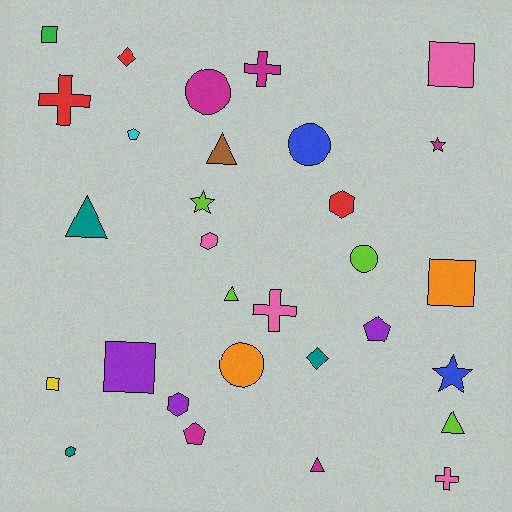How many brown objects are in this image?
There is 1 brown object.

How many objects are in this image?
There are 30 objects.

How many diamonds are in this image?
There are 2 diamonds.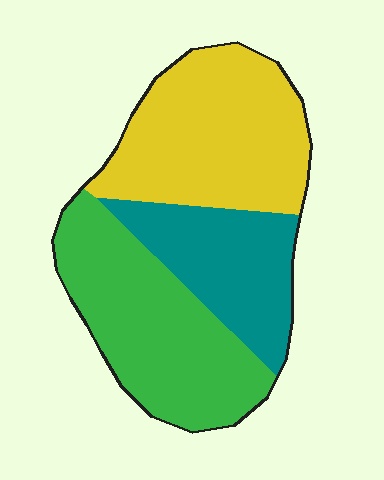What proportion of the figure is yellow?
Yellow covers around 40% of the figure.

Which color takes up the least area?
Teal, at roughly 25%.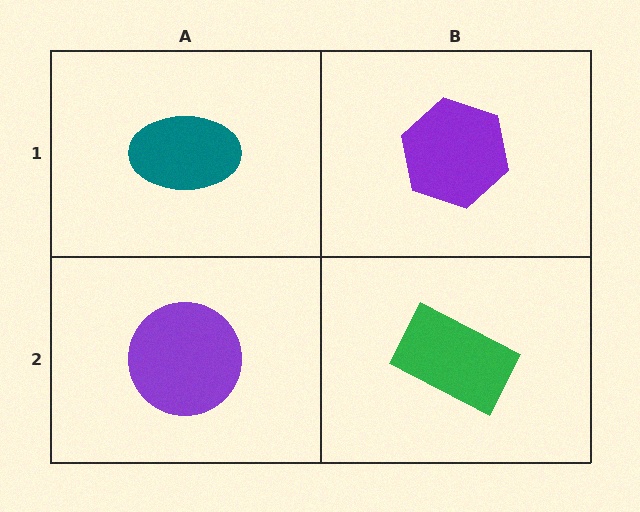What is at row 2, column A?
A purple circle.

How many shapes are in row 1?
2 shapes.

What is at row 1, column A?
A teal ellipse.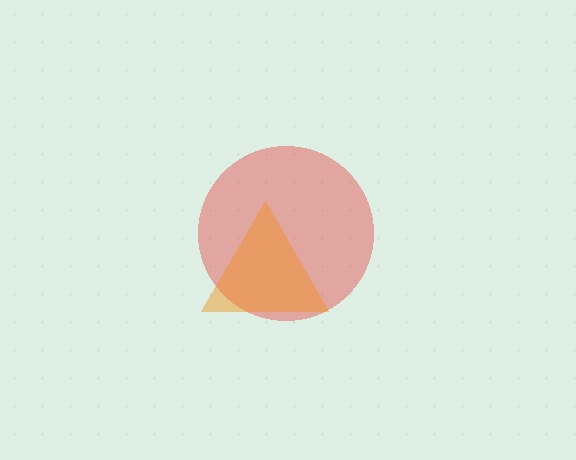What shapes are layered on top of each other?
The layered shapes are: a red circle, an orange triangle.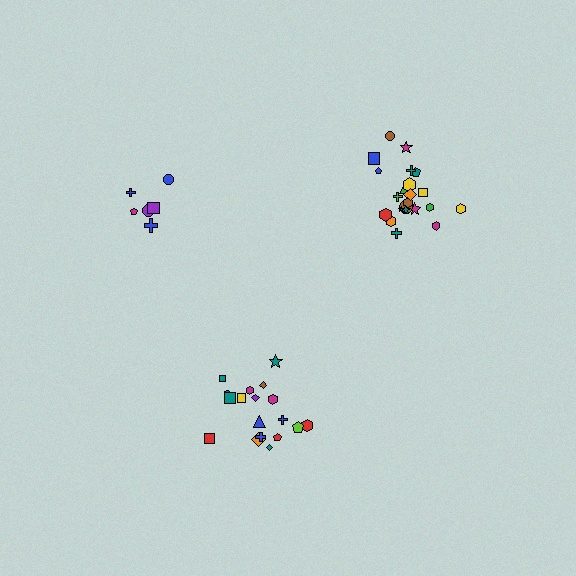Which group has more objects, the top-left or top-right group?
The top-right group.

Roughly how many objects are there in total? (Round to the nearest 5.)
Roughly 45 objects in total.